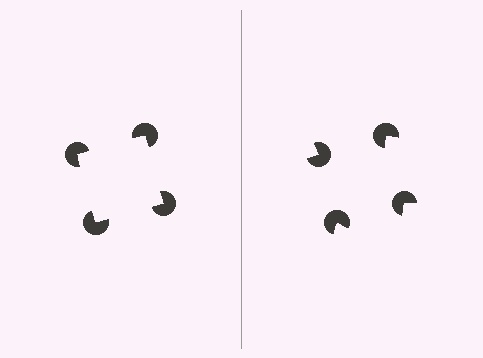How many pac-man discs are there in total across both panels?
8 — 4 on each side.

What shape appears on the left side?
An illusory square.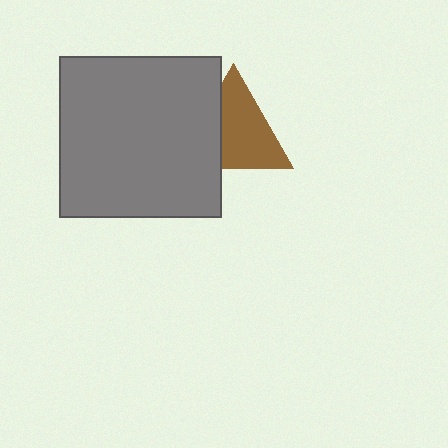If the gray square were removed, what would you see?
You would see the complete brown triangle.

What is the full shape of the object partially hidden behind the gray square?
The partially hidden object is a brown triangle.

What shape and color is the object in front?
The object in front is a gray square.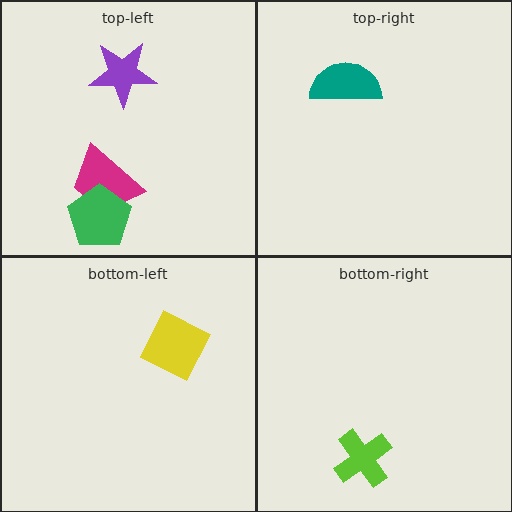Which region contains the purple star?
The top-left region.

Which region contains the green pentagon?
The top-left region.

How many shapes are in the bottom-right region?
1.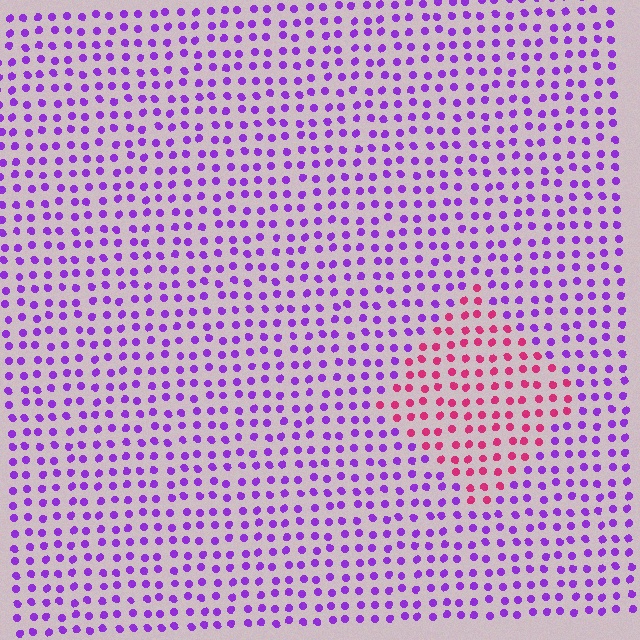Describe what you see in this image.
The image is filled with small purple elements in a uniform arrangement. A diamond-shaped region is visible where the elements are tinted to a slightly different hue, forming a subtle color boundary.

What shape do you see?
I see a diamond.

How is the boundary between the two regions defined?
The boundary is defined purely by a slight shift in hue (about 58 degrees). Spacing, size, and orientation are identical on both sides.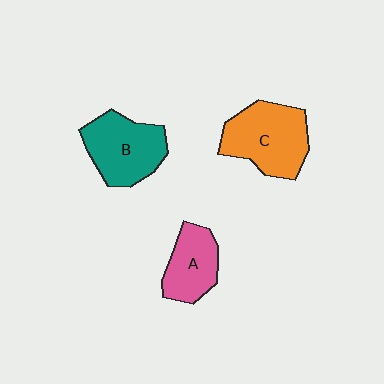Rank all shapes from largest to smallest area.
From largest to smallest: C (orange), B (teal), A (pink).